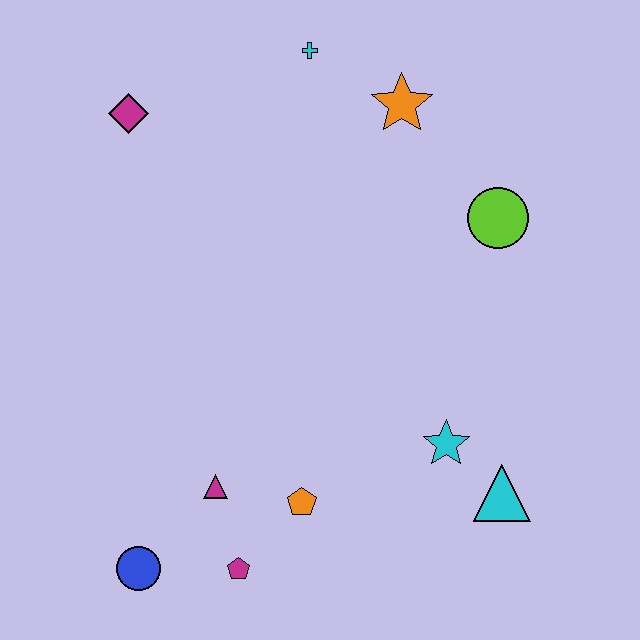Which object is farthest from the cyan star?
The magenta diamond is farthest from the cyan star.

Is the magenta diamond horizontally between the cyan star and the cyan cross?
No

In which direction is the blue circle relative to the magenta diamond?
The blue circle is below the magenta diamond.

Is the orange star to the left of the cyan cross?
No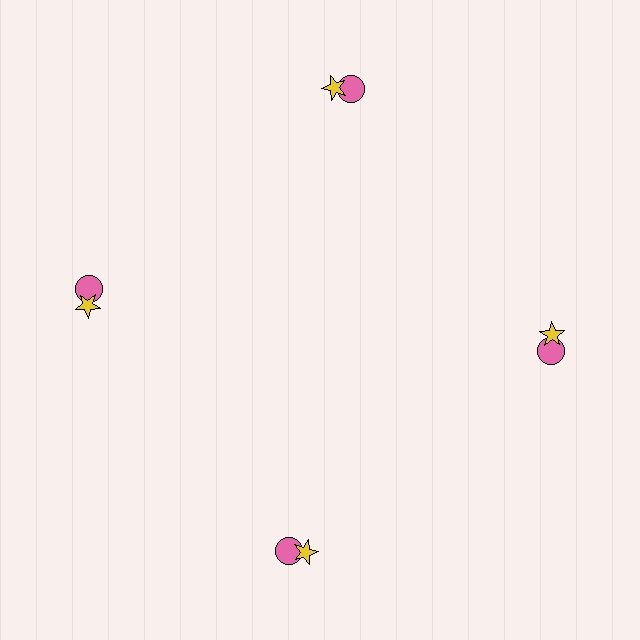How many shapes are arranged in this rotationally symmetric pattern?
There are 8 shapes, arranged in 4 groups of 2.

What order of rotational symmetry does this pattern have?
This pattern has 4-fold rotational symmetry.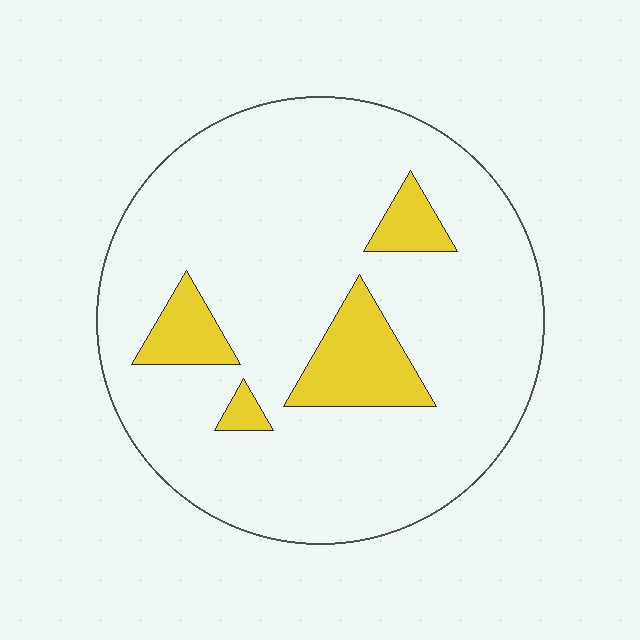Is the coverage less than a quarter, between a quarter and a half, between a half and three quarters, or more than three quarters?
Less than a quarter.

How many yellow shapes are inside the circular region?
4.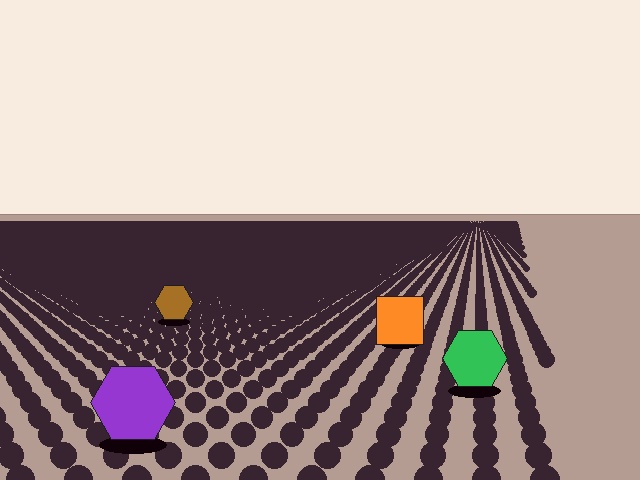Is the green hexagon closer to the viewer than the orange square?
Yes. The green hexagon is closer — you can tell from the texture gradient: the ground texture is coarser near it.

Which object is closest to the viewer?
The purple hexagon is closest. The texture marks near it are larger and more spread out.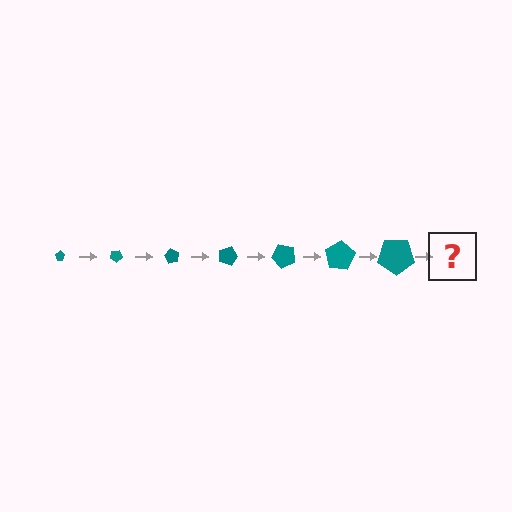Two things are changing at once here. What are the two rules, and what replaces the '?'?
The two rules are that the pentagon grows larger each step and it rotates 30 degrees each step. The '?' should be a pentagon, larger than the previous one and rotated 210 degrees from the start.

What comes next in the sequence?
The next element should be a pentagon, larger than the previous one and rotated 210 degrees from the start.